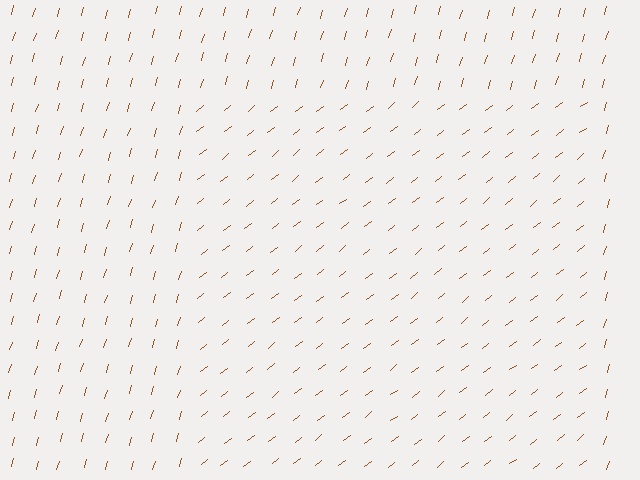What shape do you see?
I see a rectangle.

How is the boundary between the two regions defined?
The boundary is defined purely by a change in line orientation (approximately 36 degrees difference). All lines are the same color and thickness.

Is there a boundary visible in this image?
Yes, there is a texture boundary formed by a change in line orientation.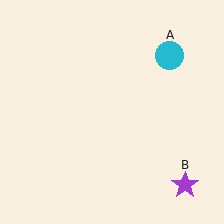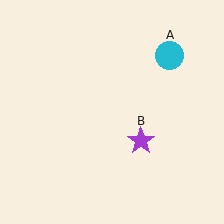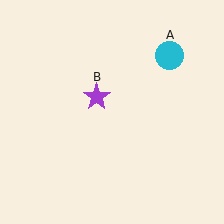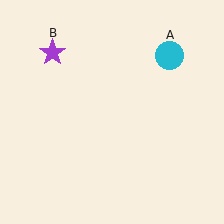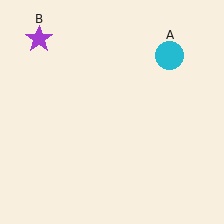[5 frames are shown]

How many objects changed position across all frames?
1 object changed position: purple star (object B).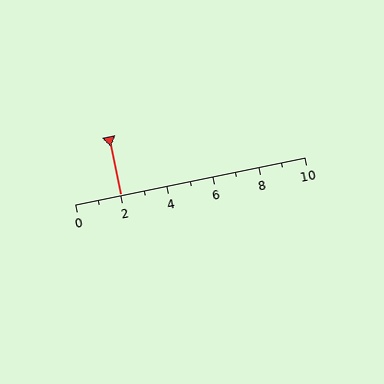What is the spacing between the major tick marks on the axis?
The major ticks are spaced 2 apart.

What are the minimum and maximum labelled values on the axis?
The axis runs from 0 to 10.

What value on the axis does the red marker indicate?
The marker indicates approximately 2.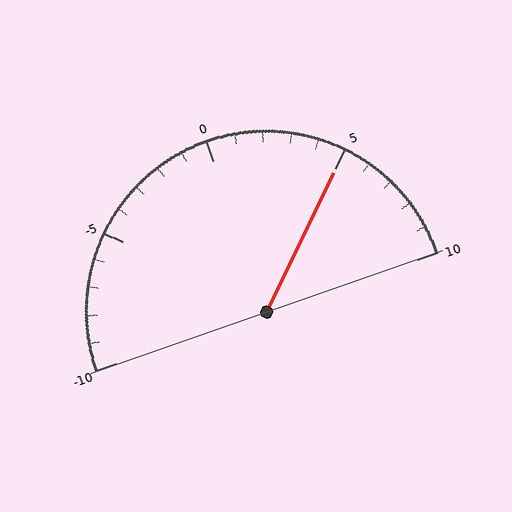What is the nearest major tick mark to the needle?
The nearest major tick mark is 5.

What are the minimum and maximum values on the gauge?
The gauge ranges from -10 to 10.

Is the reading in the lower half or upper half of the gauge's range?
The reading is in the upper half of the range (-10 to 10).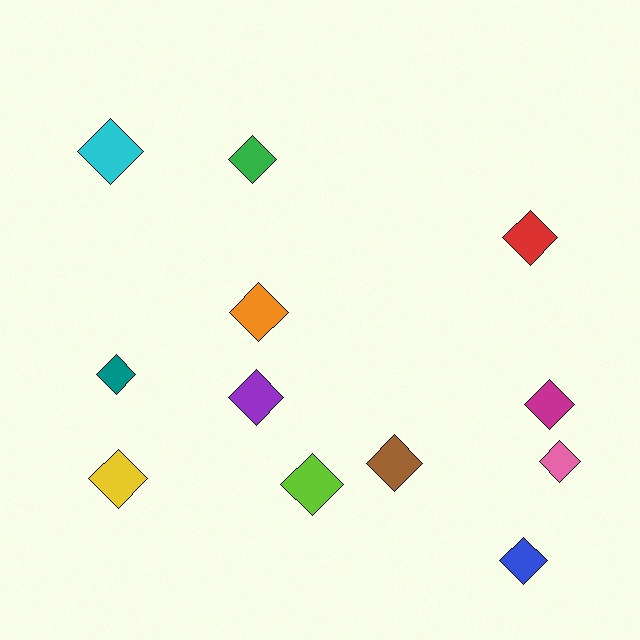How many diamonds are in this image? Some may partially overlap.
There are 12 diamonds.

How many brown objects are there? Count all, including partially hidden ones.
There is 1 brown object.